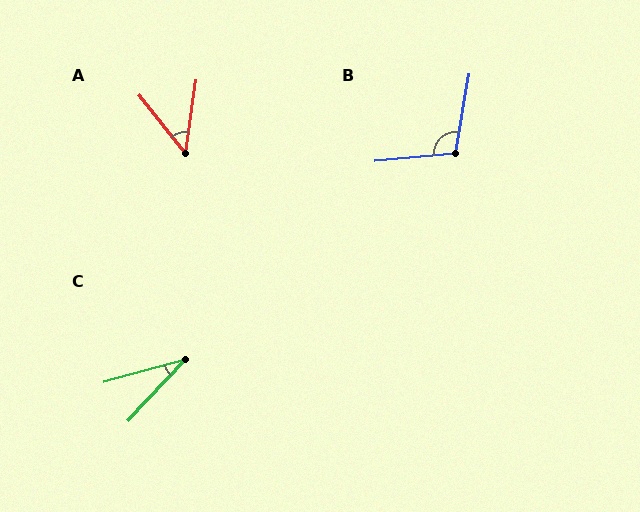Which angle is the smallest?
C, at approximately 32 degrees.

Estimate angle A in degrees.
Approximately 47 degrees.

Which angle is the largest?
B, at approximately 105 degrees.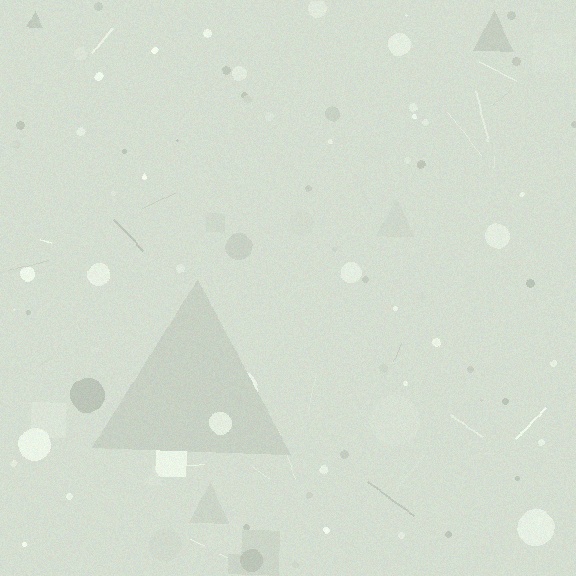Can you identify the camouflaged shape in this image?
The camouflaged shape is a triangle.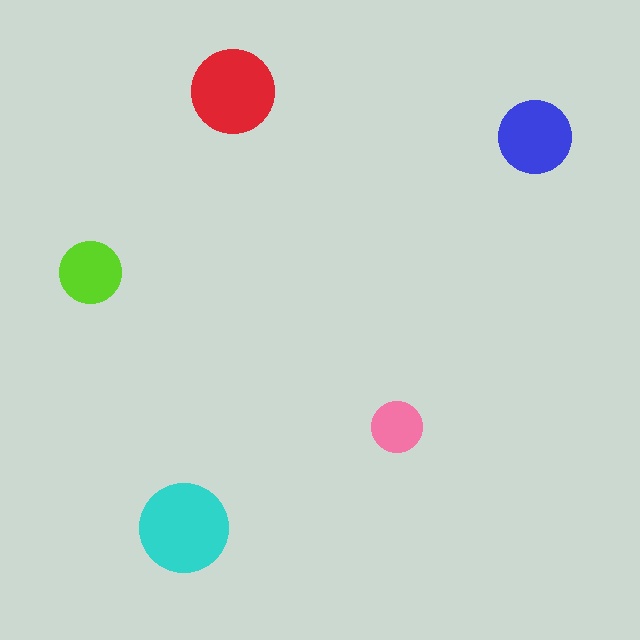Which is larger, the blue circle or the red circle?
The red one.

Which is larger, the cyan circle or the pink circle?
The cyan one.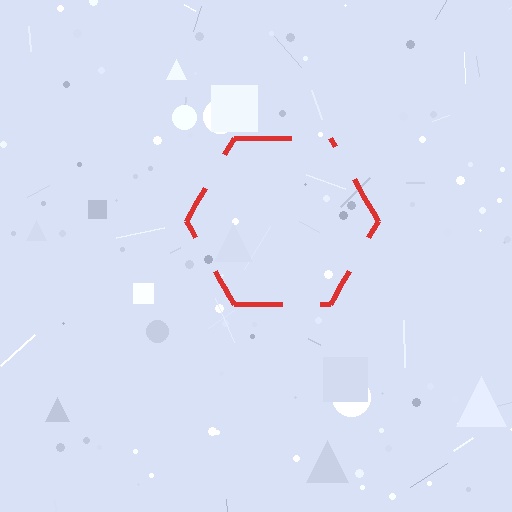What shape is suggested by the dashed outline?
The dashed outline suggests a hexagon.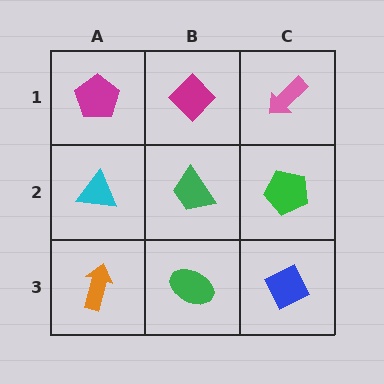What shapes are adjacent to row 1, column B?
A green trapezoid (row 2, column B), a magenta pentagon (row 1, column A), a pink arrow (row 1, column C).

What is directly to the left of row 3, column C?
A green ellipse.